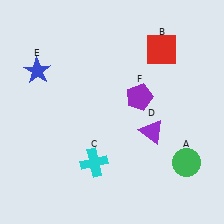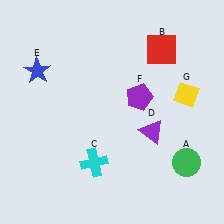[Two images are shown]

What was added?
A yellow diamond (G) was added in Image 2.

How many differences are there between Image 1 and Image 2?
There is 1 difference between the two images.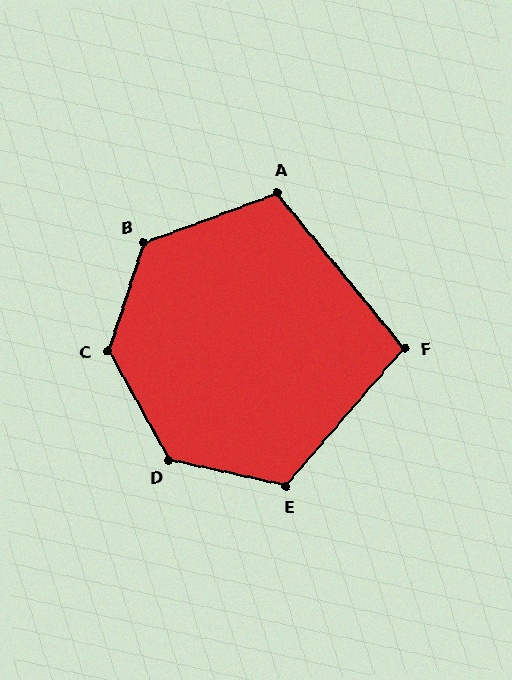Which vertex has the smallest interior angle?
F, at approximately 100 degrees.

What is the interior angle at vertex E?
Approximately 119 degrees (obtuse).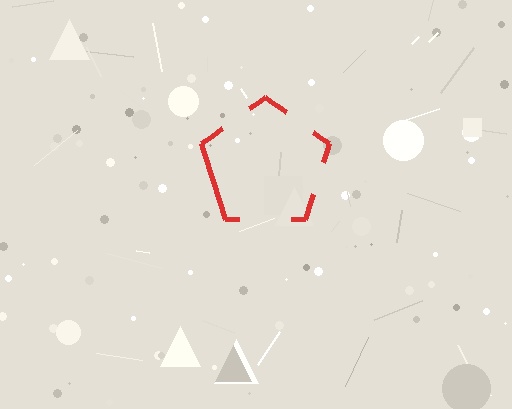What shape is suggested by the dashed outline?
The dashed outline suggests a pentagon.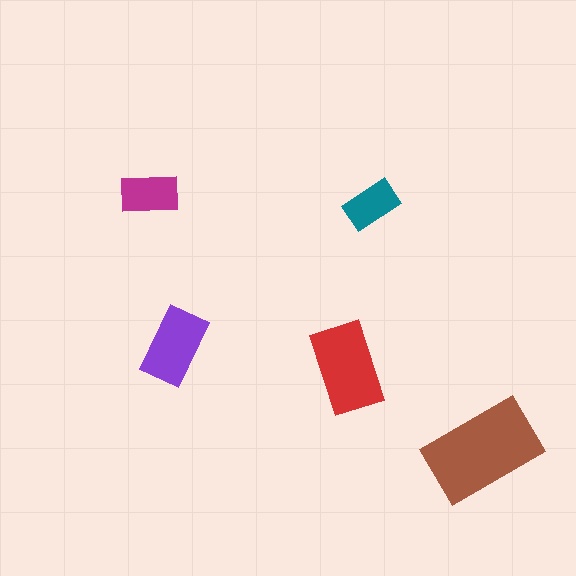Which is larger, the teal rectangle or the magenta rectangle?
The magenta one.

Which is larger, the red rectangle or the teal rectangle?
The red one.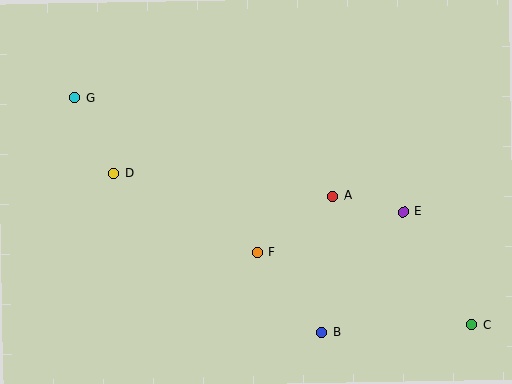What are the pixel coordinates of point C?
Point C is at (472, 325).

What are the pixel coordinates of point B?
Point B is at (322, 332).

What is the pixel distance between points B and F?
The distance between B and F is 103 pixels.